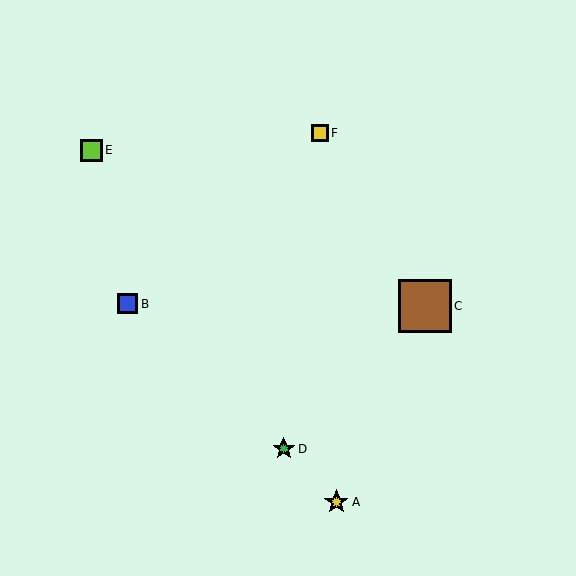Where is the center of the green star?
The center of the green star is at (284, 449).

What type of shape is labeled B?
Shape B is a blue square.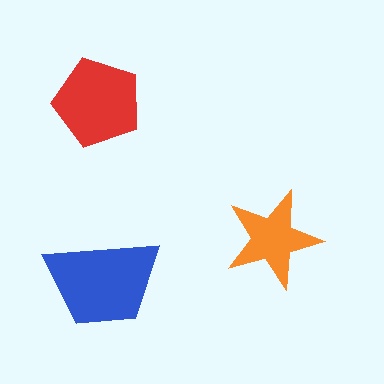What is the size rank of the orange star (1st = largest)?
3rd.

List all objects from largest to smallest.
The blue trapezoid, the red pentagon, the orange star.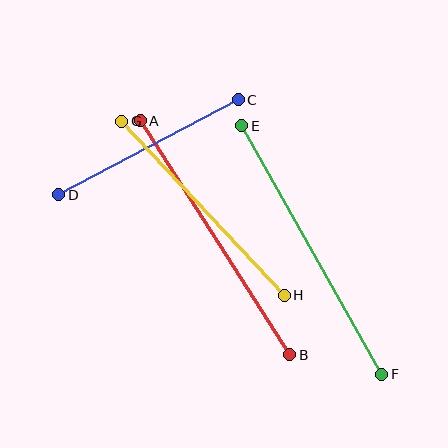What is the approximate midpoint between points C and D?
The midpoint is at approximately (148, 147) pixels.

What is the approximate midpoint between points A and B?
The midpoint is at approximately (215, 238) pixels.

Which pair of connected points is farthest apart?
Points E and F are farthest apart.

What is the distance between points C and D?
The distance is approximately 203 pixels.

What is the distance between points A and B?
The distance is approximately 278 pixels.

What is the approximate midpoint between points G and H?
The midpoint is at approximately (203, 208) pixels.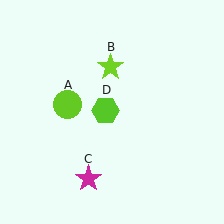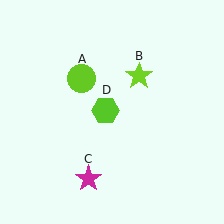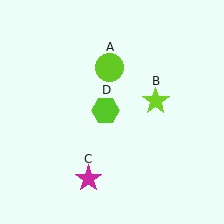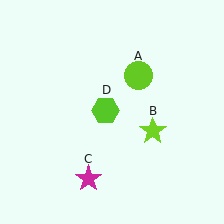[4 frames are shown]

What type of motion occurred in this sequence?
The lime circle (object A), lime star (object B) rotated clockwise around the center of the scene.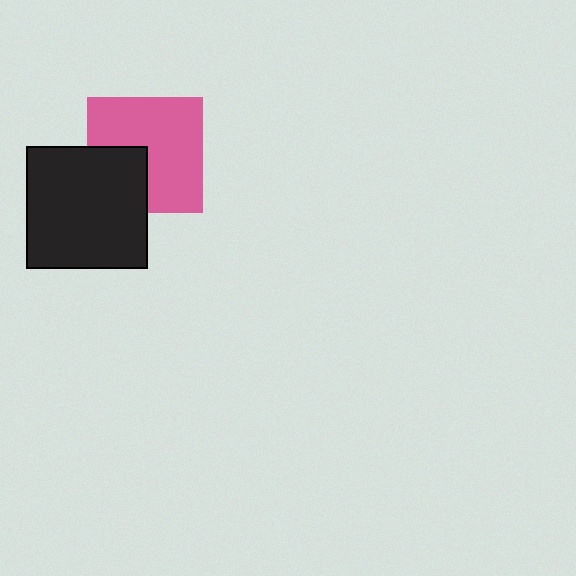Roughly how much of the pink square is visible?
Most of it is visible (roughly 70%).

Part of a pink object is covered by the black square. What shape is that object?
It is a square.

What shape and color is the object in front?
The object in front is a black square.